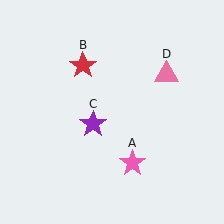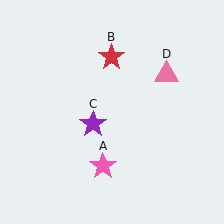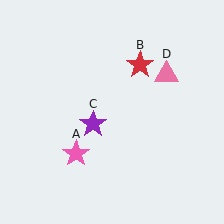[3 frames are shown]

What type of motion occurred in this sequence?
The pink star (object A), red star (object B) rotated clockwise around the center of the scene.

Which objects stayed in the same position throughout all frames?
Purple star (object C) and pink triangle (object D) remained stationary.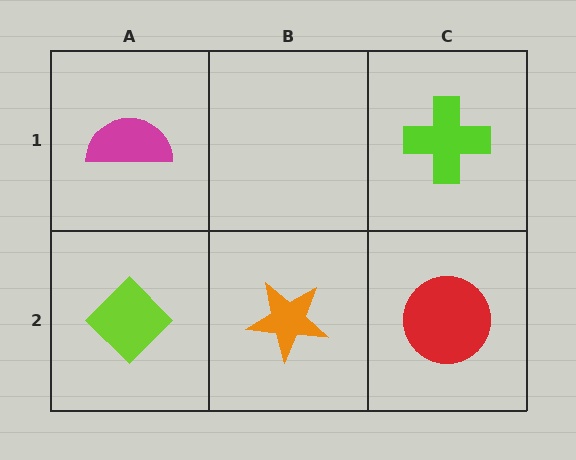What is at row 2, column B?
An orange star.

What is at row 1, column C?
A lime cross.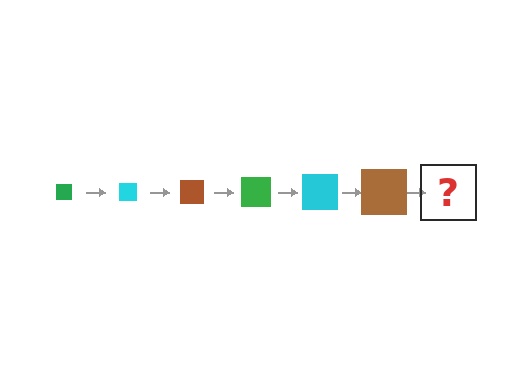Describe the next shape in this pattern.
It should be a green square, larger than the previous one.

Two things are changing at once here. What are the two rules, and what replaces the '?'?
The two rules are that the square grows larger each step and the color cycles through green, cyan, and brown. The '?' should be a green square, larger than the previous one.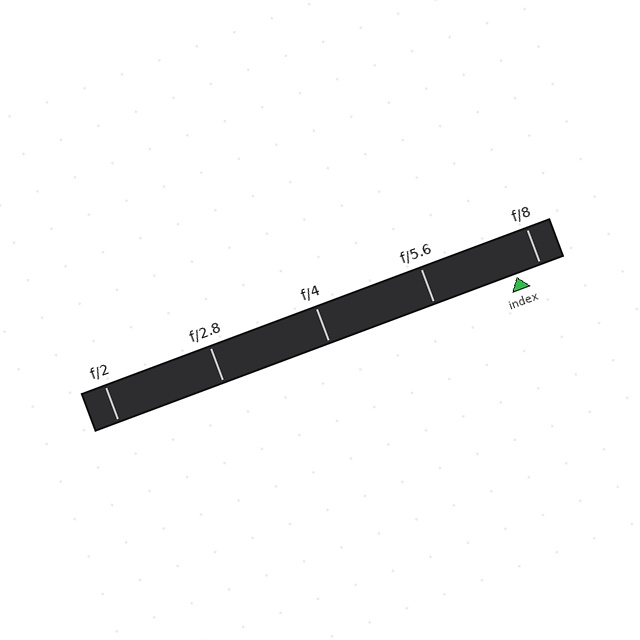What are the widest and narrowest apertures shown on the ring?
The widest aperture shown is f/2 and the narrowest is f/8.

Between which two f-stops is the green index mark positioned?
The index mark is between f/5.6 and f/8.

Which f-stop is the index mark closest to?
The index mark is closest to f/8.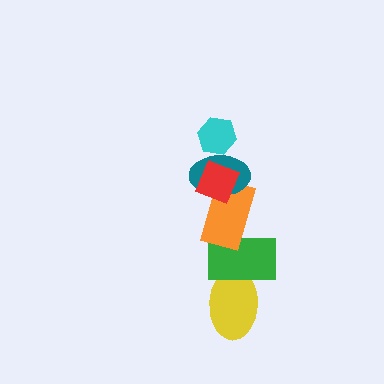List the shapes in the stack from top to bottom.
From top to bottom: the cyan hexagon, the red diamond, the teal ellipse, the orange rectangle, the green rectangle, the yellow ellipse.